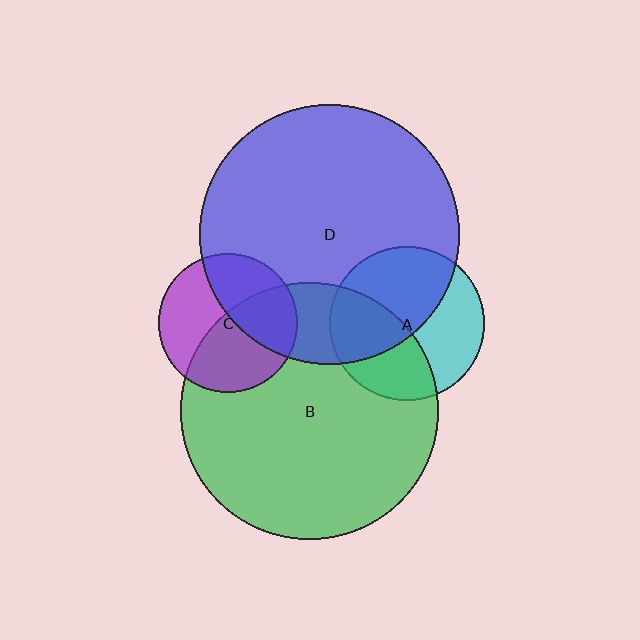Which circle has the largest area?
Circle D (blue).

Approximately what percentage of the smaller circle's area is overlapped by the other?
Approximately 40%.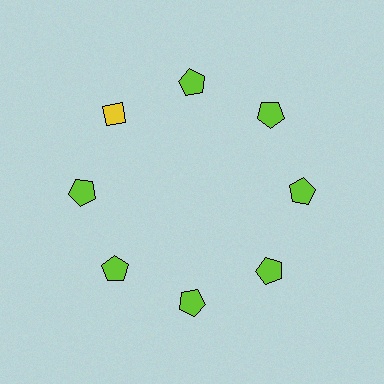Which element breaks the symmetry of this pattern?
The yellow diamond at roughly the 10 o'clock position breaks the symmetry. All other shapes are lime pentagons.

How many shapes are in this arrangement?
There are 8 shapes arranged in a ring pattern.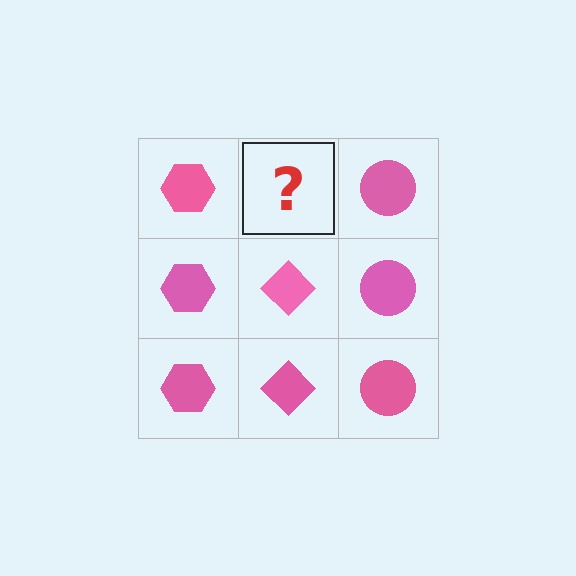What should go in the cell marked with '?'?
The missing cell should contain a pink diamond.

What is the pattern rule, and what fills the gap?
The rule is that each column has a consistent shape. The gap should be filled with a pink diamond.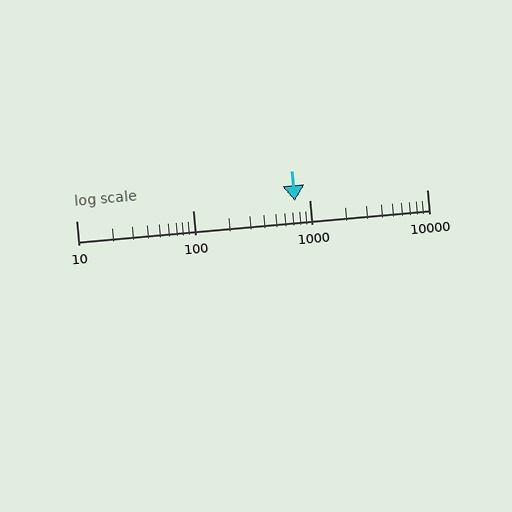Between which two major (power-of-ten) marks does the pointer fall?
The pointer is between 100 and 1000.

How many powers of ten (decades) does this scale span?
The scale spans 3 decades, from 10 to 10000.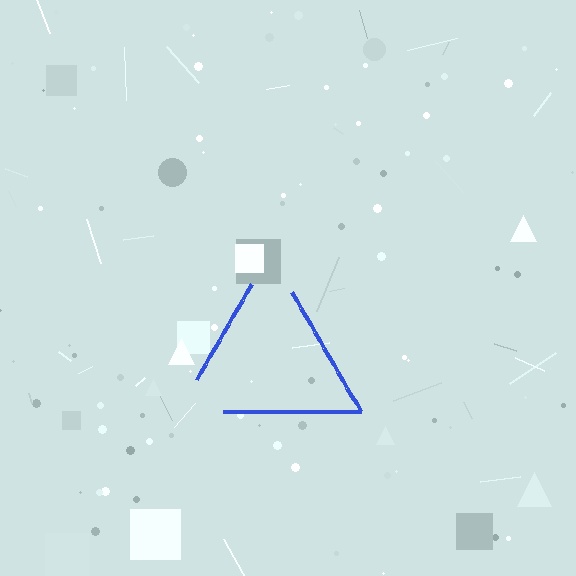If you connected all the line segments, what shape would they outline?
They would outline a triangle.